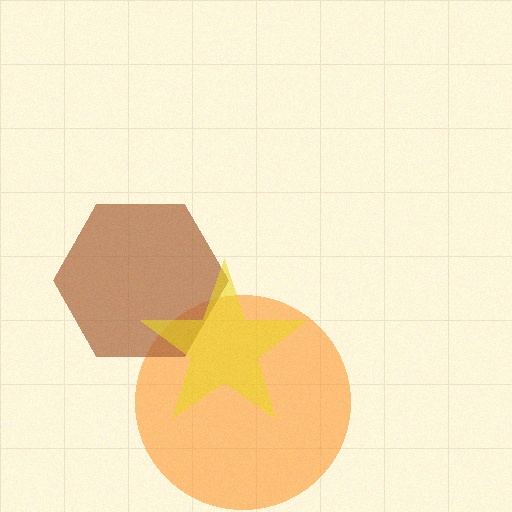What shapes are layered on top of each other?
The layered shapes are: an orange circle, a brown hexagon, a yellow star.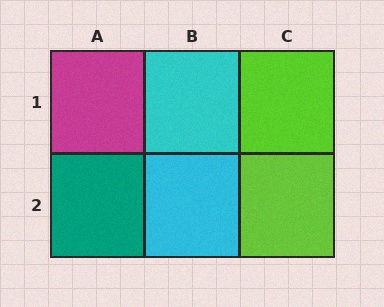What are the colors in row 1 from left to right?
Magenta, cyan, lime.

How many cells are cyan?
2 cells are cyan.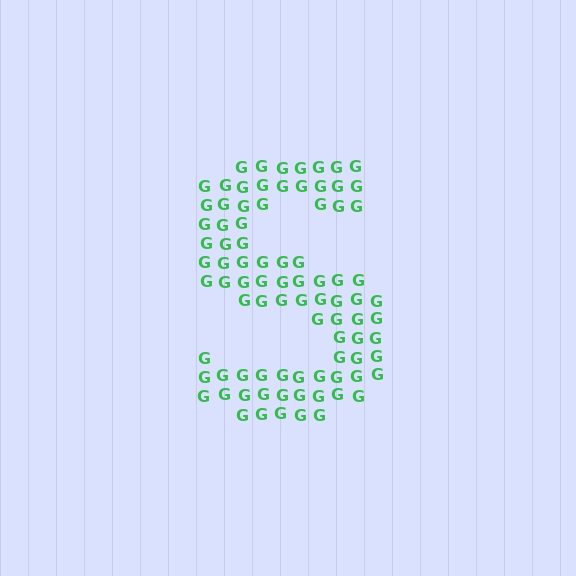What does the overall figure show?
The overall figure shows the letter S.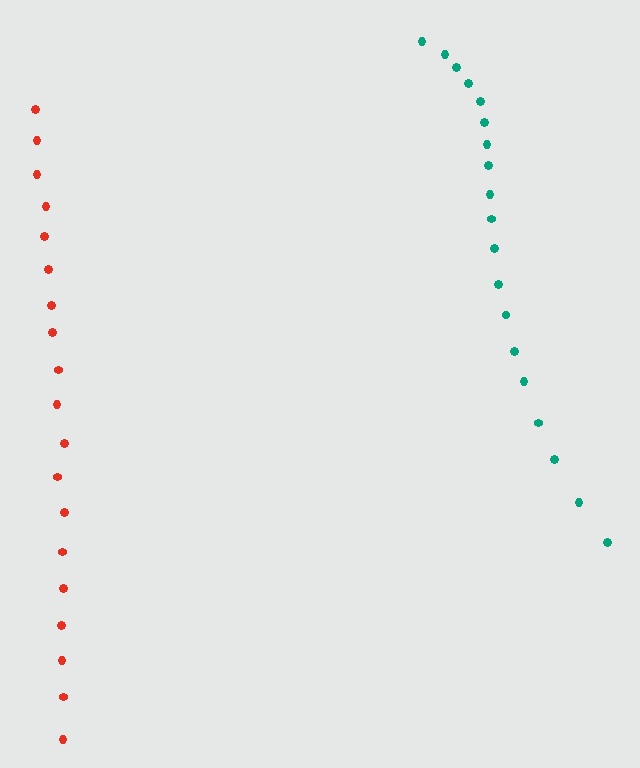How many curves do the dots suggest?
There are 2 distinct paths.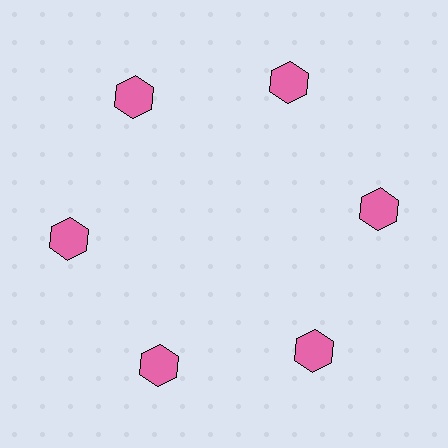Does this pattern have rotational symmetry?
Yes, this pattern has 6-fold rotational symmetry. It looks the same after rotating 60 degrees around the center.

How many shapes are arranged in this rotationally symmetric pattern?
There are 6 shapes, arranged in 6 groups of 1.